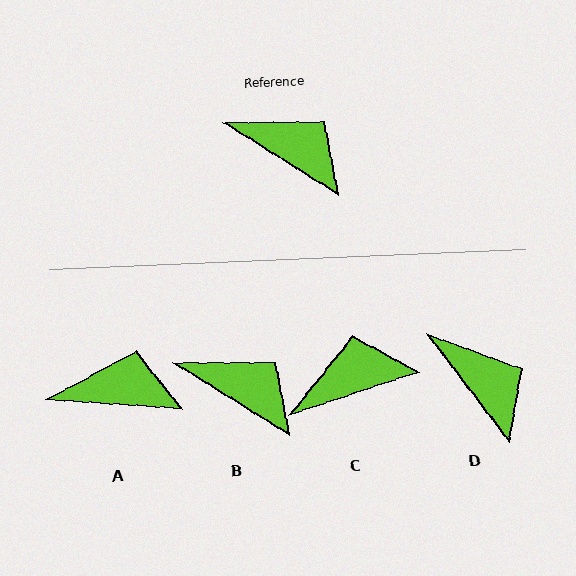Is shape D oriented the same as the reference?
No, it is off by about 21 degrees.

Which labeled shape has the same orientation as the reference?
B.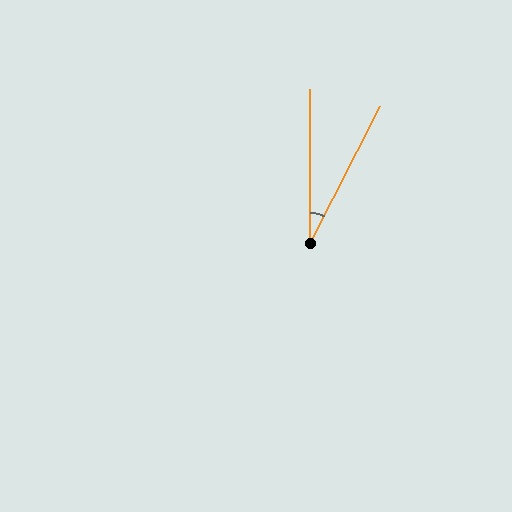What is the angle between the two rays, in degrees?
Approximately 27 degrees.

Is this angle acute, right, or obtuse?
It is acute.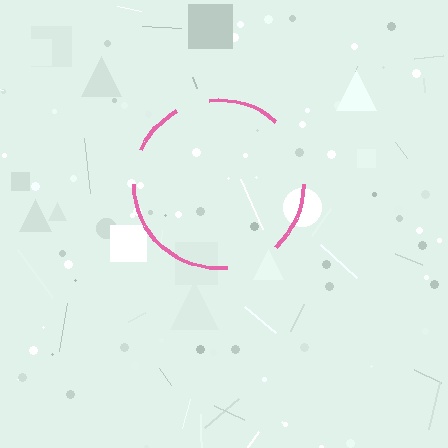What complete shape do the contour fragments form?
The contour fragments form a circle.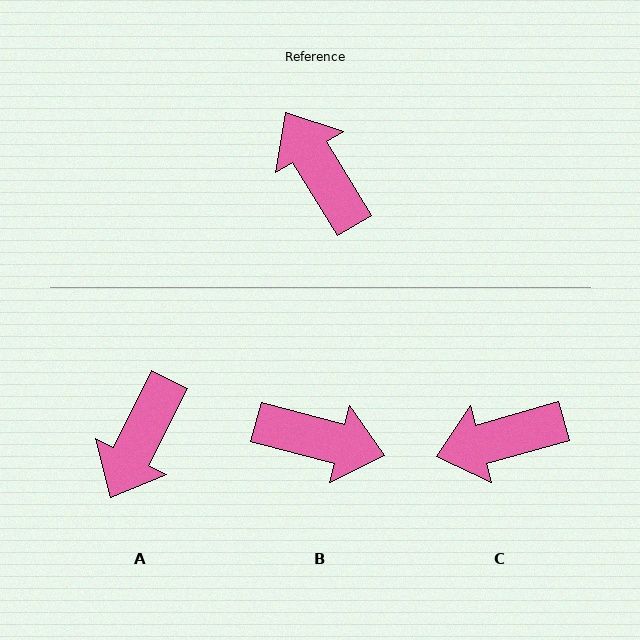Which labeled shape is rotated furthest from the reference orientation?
B, about 136 degrees away.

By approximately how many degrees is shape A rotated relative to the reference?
Approximately 122 degrees counter-clockwise.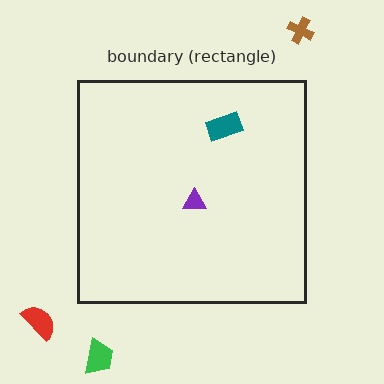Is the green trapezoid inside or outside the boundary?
Outside.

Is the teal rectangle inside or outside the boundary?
Inside.